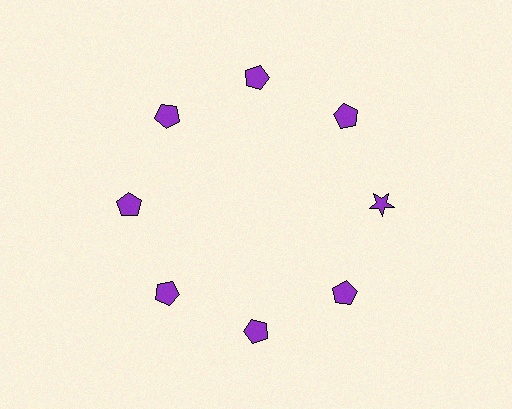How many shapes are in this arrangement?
There are 8 shapes arranged in a ring pattern.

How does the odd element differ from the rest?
It has a different shape: star instead of pentagon.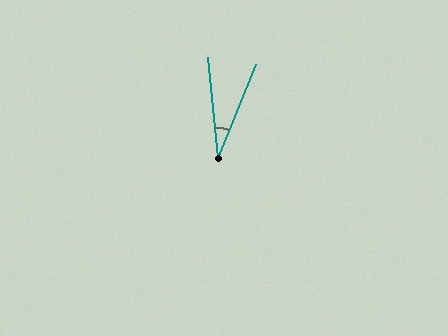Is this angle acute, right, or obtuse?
It is acute.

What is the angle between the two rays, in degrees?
Approximately 27 degrees.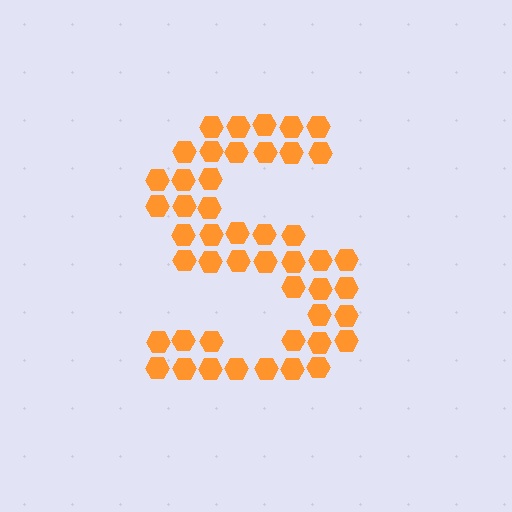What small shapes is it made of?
It is made of small hexagons.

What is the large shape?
The large shape is the letter S.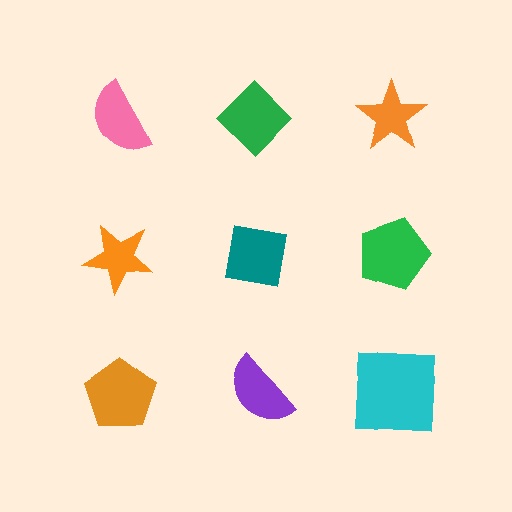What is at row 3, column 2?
A purple semicircle.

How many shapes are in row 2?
3 shapes.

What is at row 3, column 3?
A cyan square.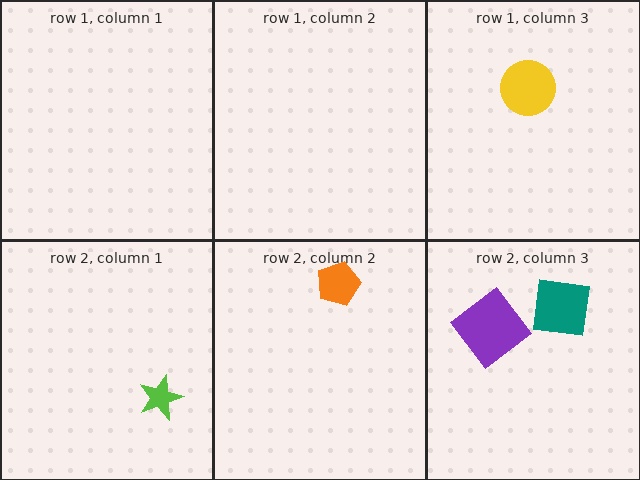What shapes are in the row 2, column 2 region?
The orange pentagon.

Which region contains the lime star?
The row 2, column 1 region.